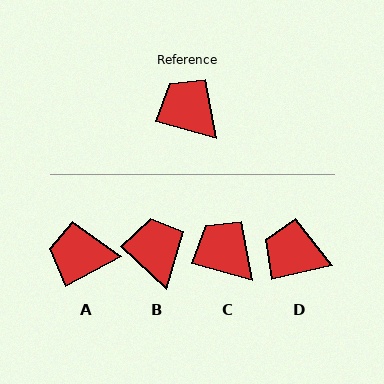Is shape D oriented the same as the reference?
No, it is off by about 28 degrees.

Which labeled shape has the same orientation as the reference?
C.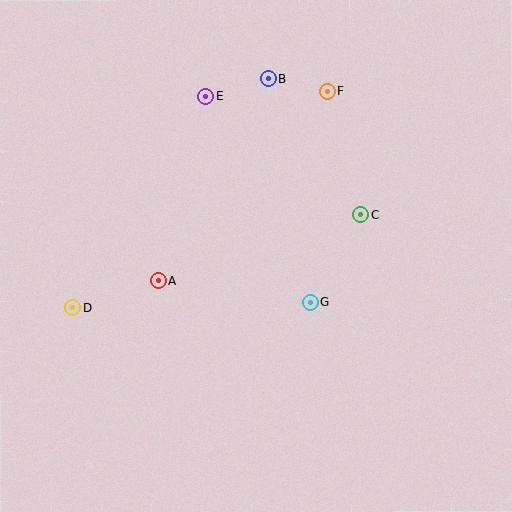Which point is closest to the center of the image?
Point G at (310, 302) is closest to the center.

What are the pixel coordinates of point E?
Point E is at (206, 96).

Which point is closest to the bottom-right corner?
Point G is closest to the bottom-right corner.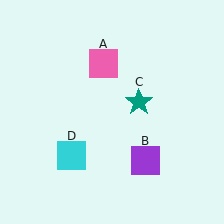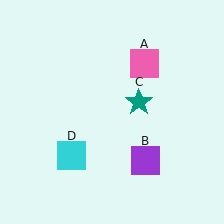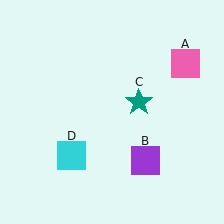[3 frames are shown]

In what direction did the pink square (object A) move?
The pink square (object A) moved right.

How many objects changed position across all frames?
1 object changed position: pink square (object A).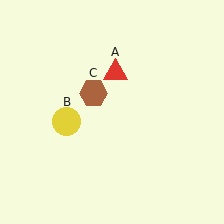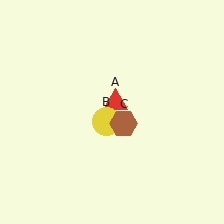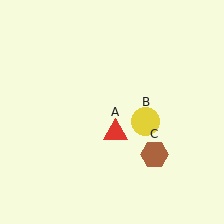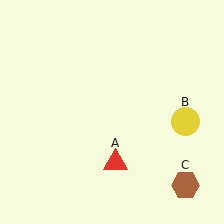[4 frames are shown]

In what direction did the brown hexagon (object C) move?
The brown hexagon (object C) moved down and to the right.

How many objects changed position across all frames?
3 objects changed position: red triangle (object A), yellow circle (object B), brown hexagon (object C).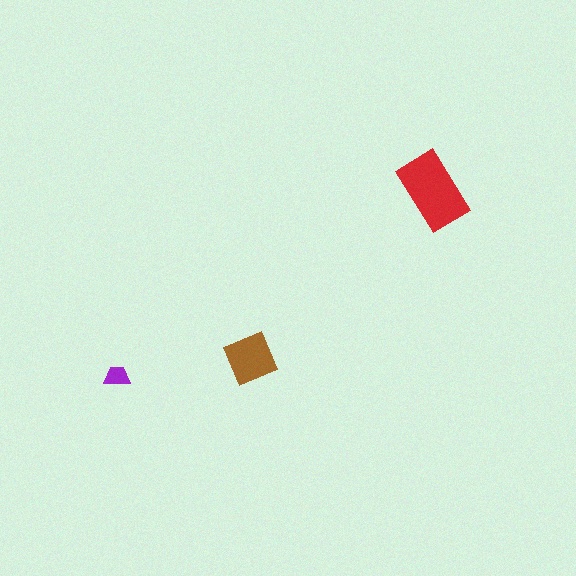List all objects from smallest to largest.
The purple trapezoid, the brown square, the red rectangle.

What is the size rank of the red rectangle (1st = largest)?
1st.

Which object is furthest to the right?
The red rectangle is rightmost.